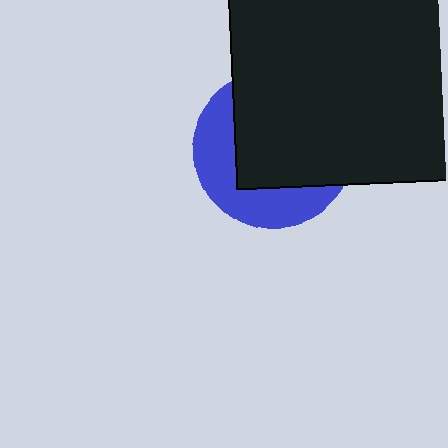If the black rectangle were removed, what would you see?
You would see the complete blue circle.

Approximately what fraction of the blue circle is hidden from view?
Roughly 63% of the blue circle is hidden behind the black rectangle.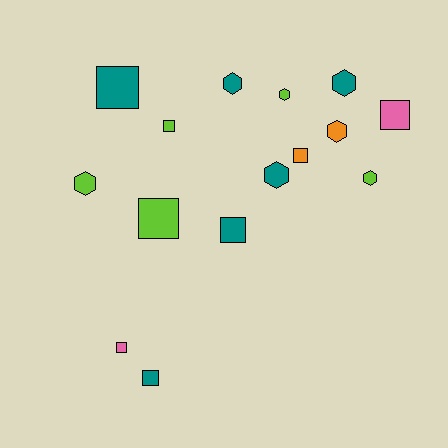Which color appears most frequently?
Teal, with 6 objects.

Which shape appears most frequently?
Square, with 8 objects.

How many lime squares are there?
There are 2 lime squares.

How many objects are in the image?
There are 15 objects.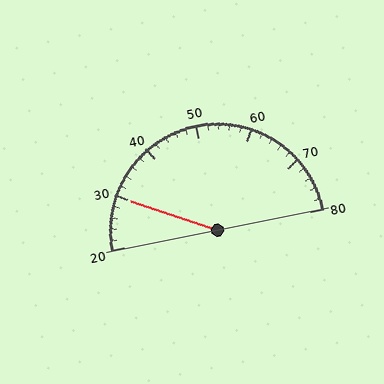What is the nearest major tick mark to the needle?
The nearest major tick mark is 30.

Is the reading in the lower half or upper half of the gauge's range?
The reading is in the lower half of the range (20 to 80).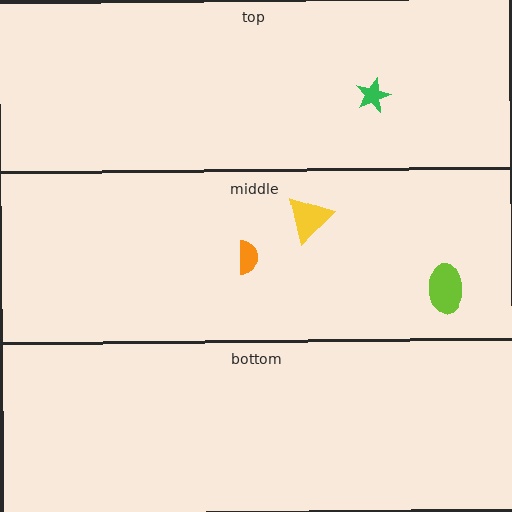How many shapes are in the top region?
1.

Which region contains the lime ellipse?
The middle region.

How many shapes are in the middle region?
3.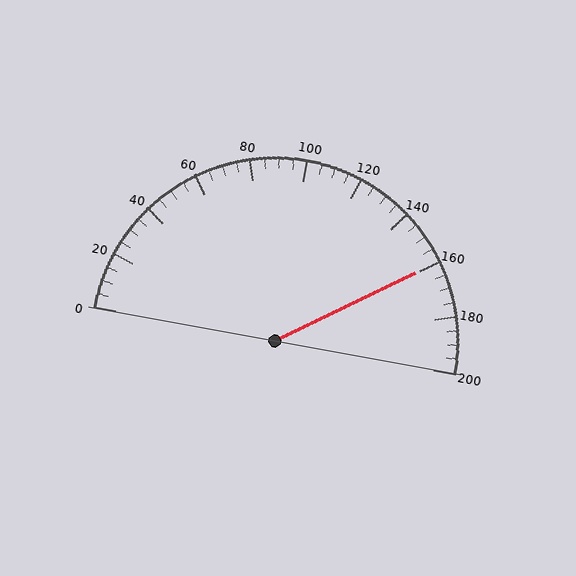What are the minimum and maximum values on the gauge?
The gauge ranges from 0 to 200.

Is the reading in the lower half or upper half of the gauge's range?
The reading is in the upper half of the range (0 to 200).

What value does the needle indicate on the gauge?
The needle indicates approximately 160.